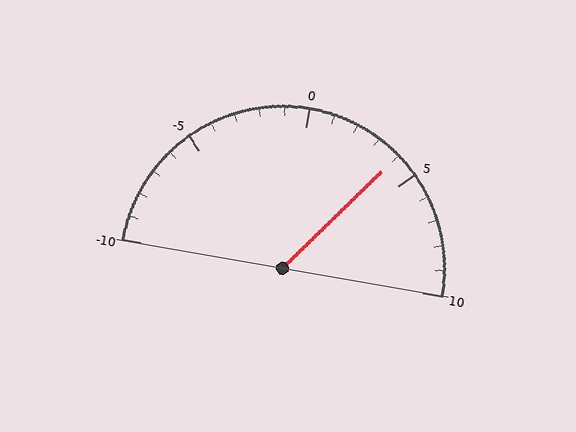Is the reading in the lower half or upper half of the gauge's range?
The reading is in the upper half of the range (-10 to 10).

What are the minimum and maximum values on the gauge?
The gauge ranges from -10 to 10.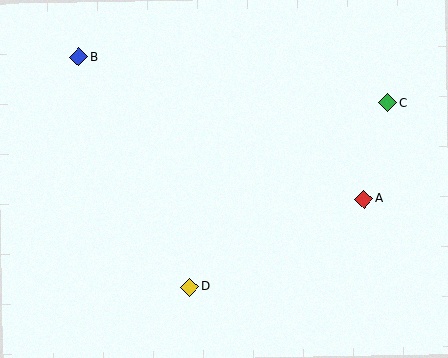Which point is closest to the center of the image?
Point D at (190, 287) is closest to the center.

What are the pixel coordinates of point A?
Point A is at (364, 199).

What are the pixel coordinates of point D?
Point D is at (190, 287).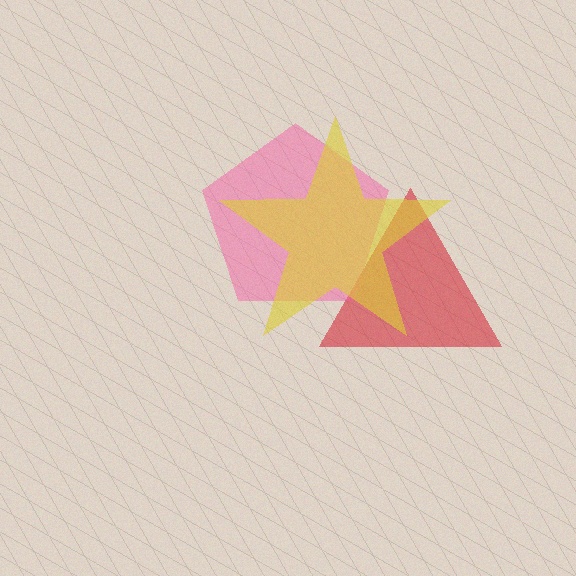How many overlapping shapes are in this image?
There are 3 overlapping shapes in the image.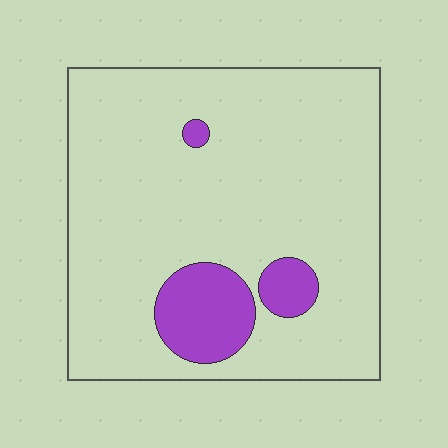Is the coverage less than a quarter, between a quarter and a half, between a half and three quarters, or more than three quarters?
Less than a quarter.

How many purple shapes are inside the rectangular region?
3.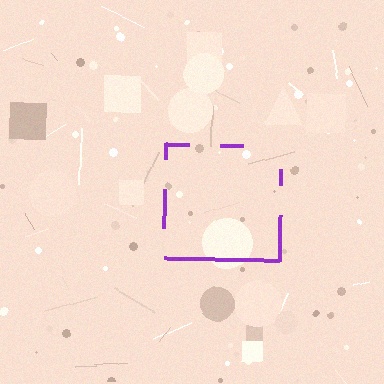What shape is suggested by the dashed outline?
The dashed outline suggests a square.